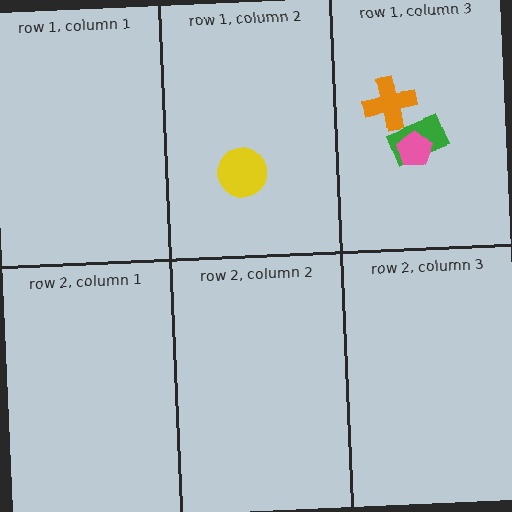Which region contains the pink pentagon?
The row 1, column 3 region.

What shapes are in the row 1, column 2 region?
The yellow circle.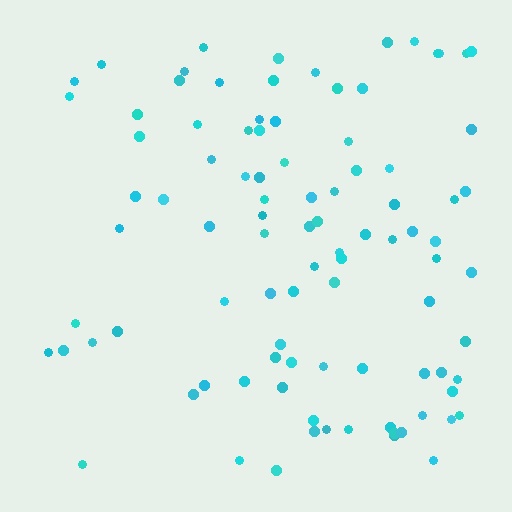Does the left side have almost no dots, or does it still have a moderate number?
Still a moderate number, just noticeably fewer than the right.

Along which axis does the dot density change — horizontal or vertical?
Horizontal.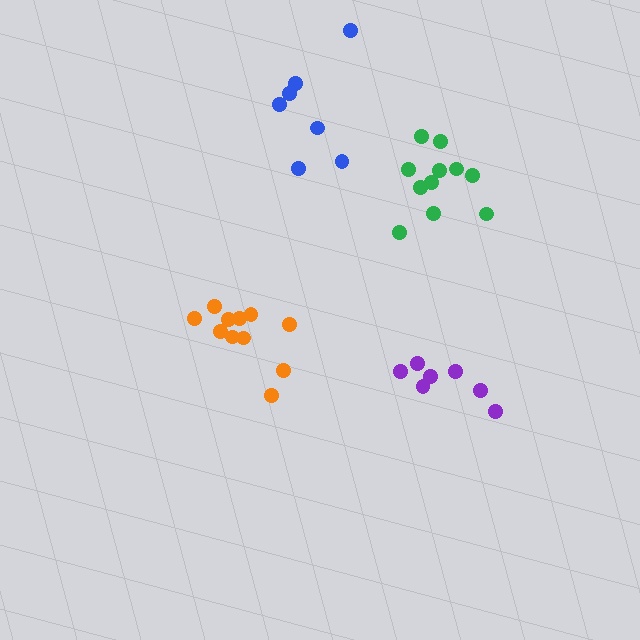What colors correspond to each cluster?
The clusters are colored: purple, green, orange, blue.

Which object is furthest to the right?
The green cluster is rightmost.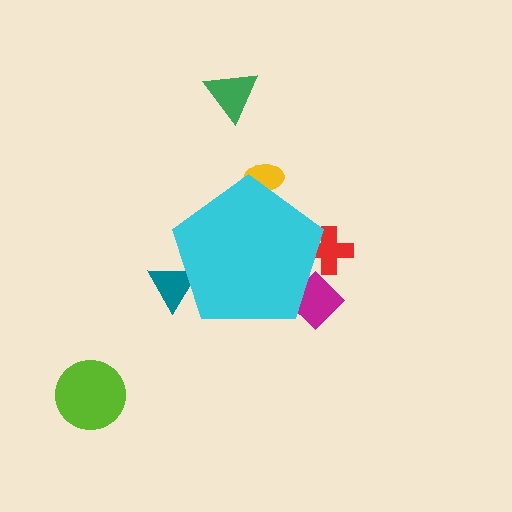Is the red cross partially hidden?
Yes, the red cross is partially hidden behind the cyan pentagon.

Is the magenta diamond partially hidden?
Yes, the magenta diamond is partially hidden behind the cyan pentagon.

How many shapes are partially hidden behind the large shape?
4 shapes are partially hidden.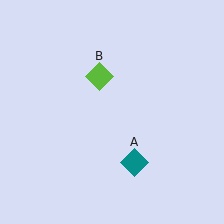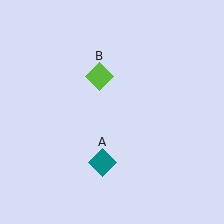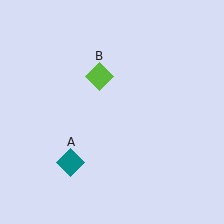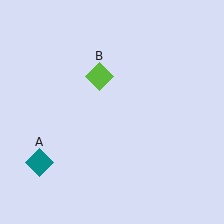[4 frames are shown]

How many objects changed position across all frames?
1 object changed position: teal diamond (object A).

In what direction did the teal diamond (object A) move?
The teal diamond (object A) moved left.